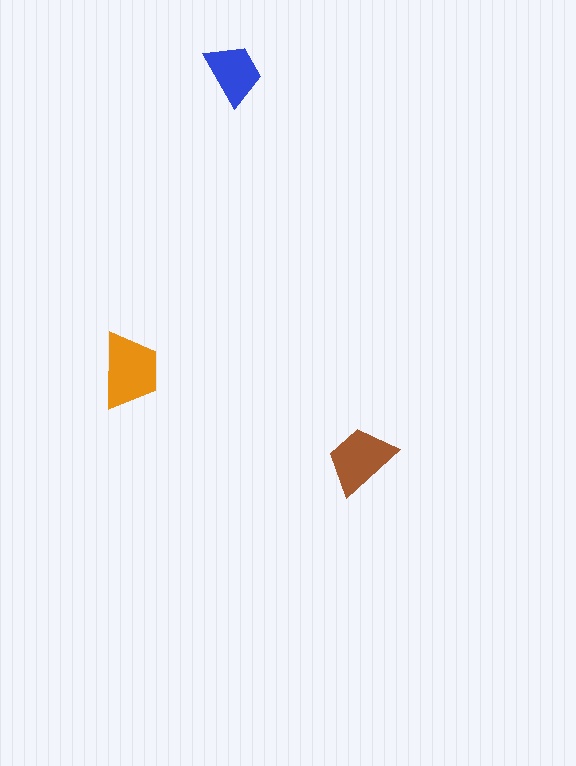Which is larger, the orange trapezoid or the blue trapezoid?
The orange one.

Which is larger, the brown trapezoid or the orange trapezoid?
The orange one.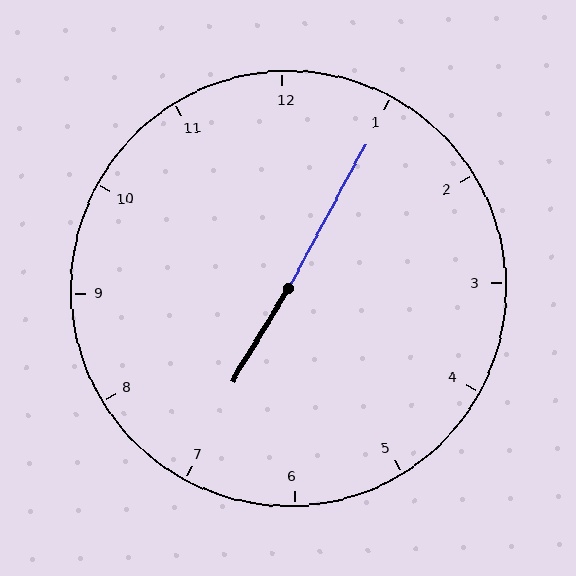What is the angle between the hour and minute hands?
Approximately 178 degrees.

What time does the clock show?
7:05.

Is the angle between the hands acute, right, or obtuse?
It is obtuse.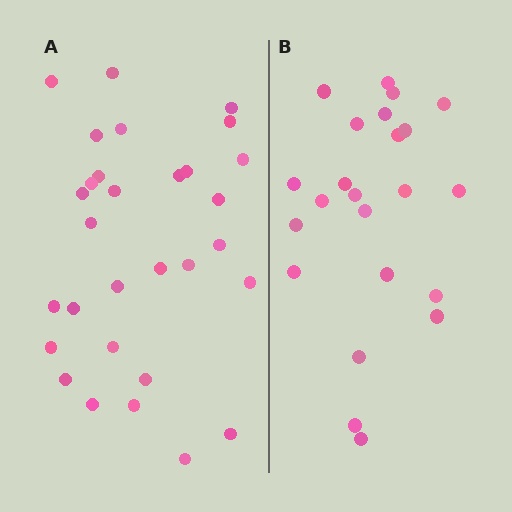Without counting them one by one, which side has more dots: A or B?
Region A (the left region) has more dots.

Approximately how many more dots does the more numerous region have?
Region A has roughly 8 or so more dots than region B.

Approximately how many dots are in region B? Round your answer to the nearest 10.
About 20 dots. (The exact count is 23, which rounds to 20.)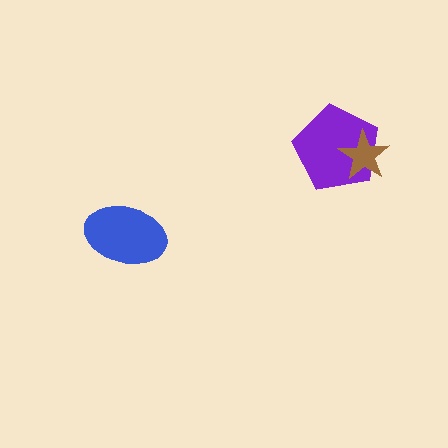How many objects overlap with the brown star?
1 object overlaps with the brown star.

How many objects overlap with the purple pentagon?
1 object overlaps with the purple pentagon.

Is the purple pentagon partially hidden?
Yes, it is partially covered by another shape.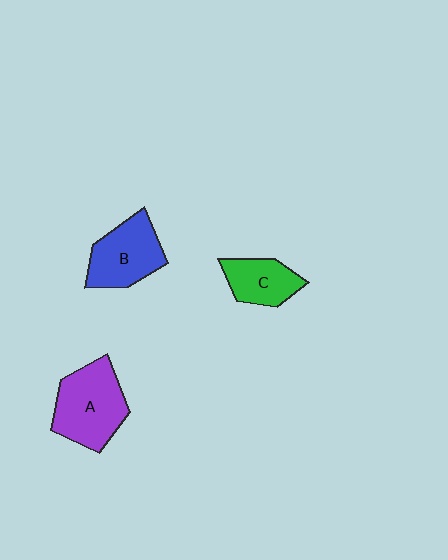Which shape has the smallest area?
Shape C (green).